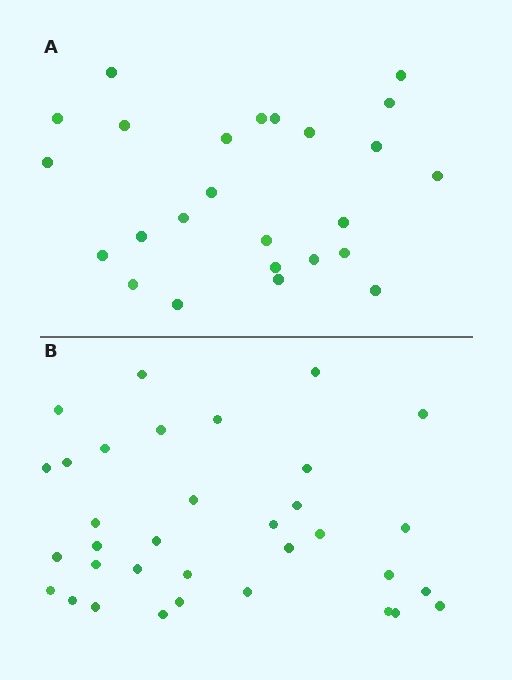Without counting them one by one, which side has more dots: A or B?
Region B (the bottom region) has more dots.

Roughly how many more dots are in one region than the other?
Region B has roughly 8 or so more dots than region A.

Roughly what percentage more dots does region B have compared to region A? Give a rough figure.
About 35% more.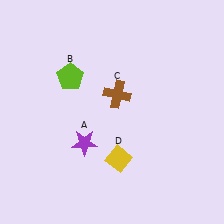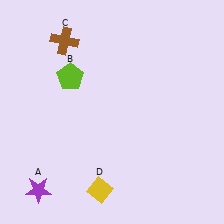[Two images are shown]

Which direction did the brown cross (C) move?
The brown cross (C) moved up.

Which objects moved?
The objects that moved are: the purple star (A), the brown cross (C), the yellow diamond (D).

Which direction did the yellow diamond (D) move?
The yellow diamond (D) moved down.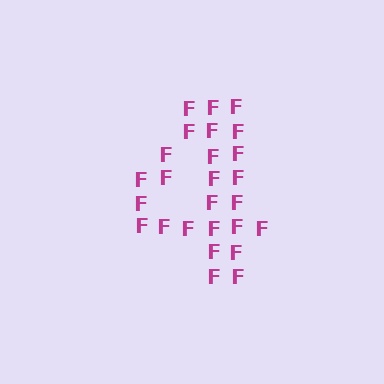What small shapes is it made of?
It is made of small letter F's.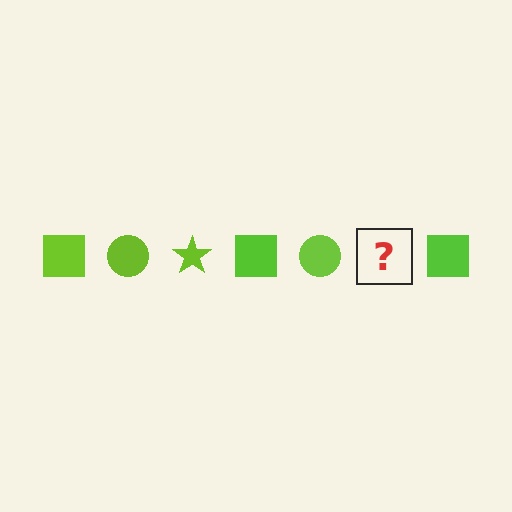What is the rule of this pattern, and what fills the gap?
The rule is that the pattern cycles through square, circle, star shapes in lime. The gap should be filled with a lime star.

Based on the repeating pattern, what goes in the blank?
The blank should be a lime star.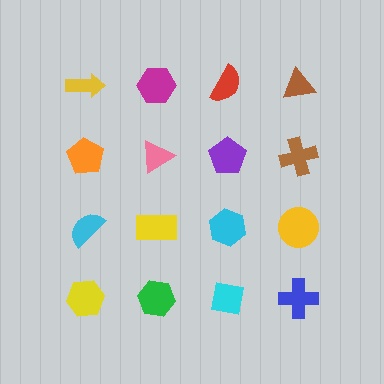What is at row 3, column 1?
A cyan semicircle.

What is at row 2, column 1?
An orange pentagon.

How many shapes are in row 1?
4 shapes.